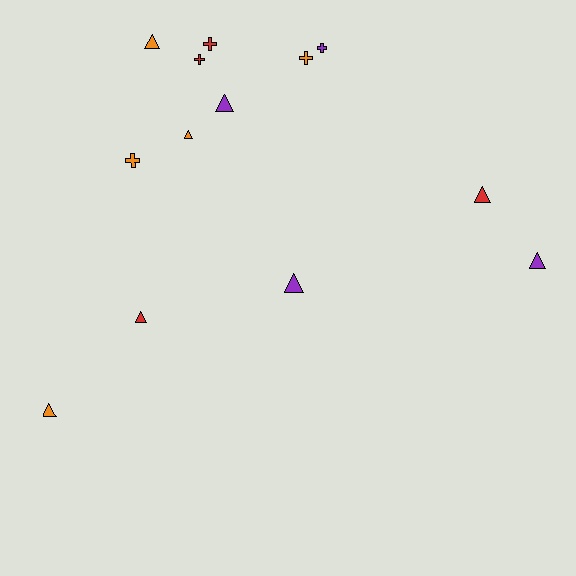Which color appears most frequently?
Orange, with 5 objects.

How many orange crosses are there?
There are 2 orange crosses.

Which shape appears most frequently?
Triangle, with 8 objects.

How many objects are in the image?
There are 13 objects.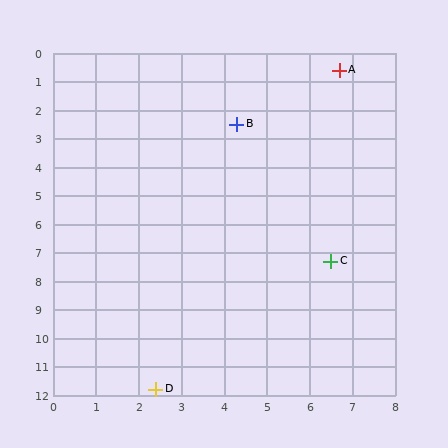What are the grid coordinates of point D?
Point D is at approximately (2.4, 11.8).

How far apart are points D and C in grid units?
Points D and C are about 6.1 grid units apart.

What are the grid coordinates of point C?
Point C is at approximately (6.5, 7.3).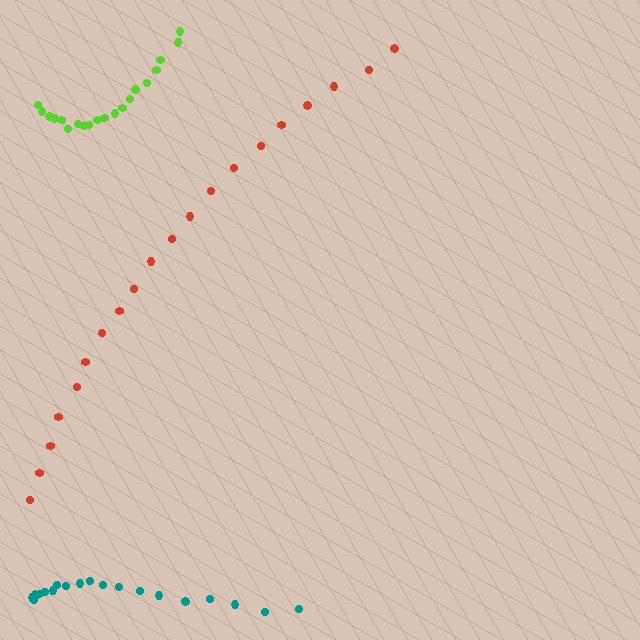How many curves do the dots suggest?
There are 3 distinct paths.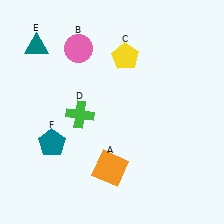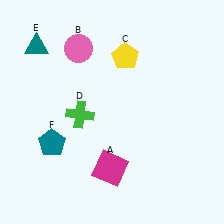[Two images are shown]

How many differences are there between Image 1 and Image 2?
There is 1 difference between the two images.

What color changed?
The square (A) changed from orange in Image 1 to magenta in Image 2.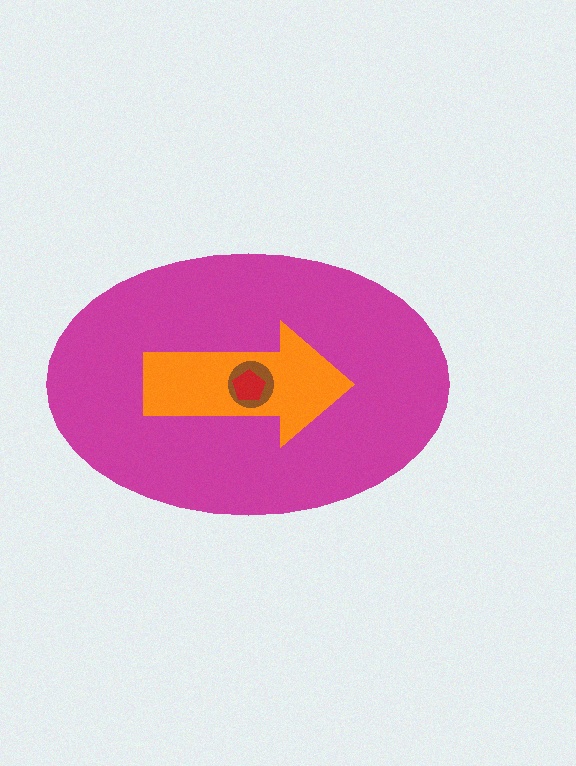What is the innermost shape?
The red pentagon.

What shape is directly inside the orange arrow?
The brown circle.